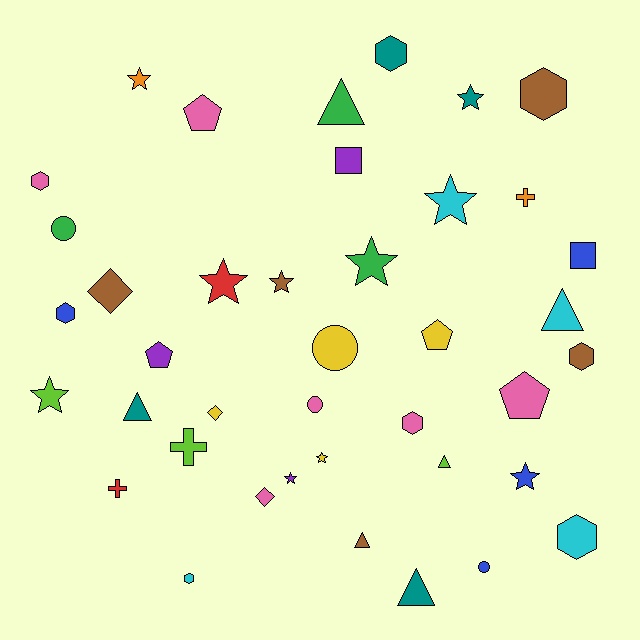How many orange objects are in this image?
There are 2 orange objects.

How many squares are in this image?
There are 2 squares.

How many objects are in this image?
There are 40 objects.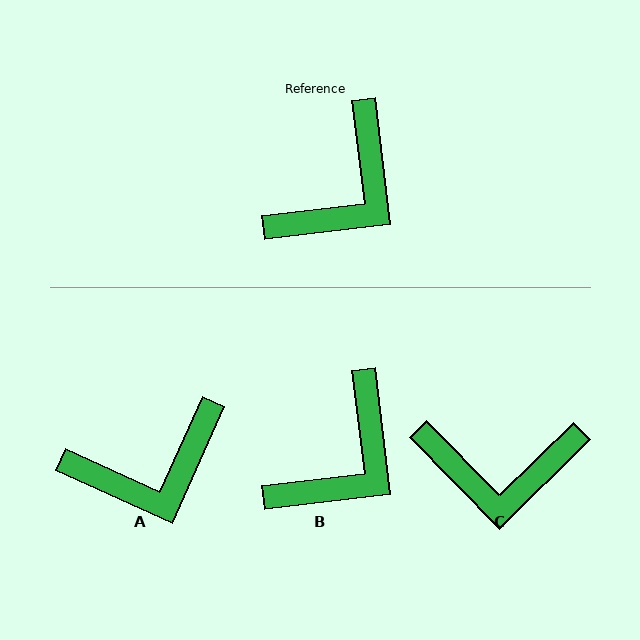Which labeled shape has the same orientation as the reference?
B.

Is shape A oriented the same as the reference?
No, it is off by about 31 degrees.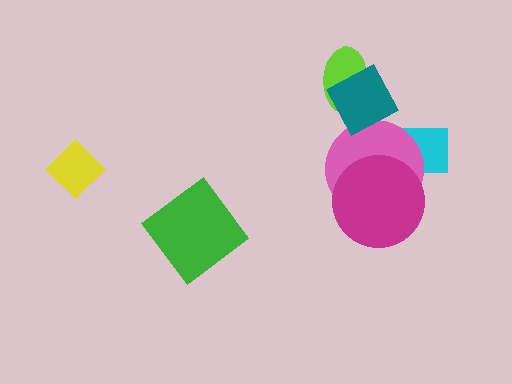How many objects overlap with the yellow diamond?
0 objects overlap with the yellow diamond.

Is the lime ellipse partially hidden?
Yes, it is partially covered by another shape.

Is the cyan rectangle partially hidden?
Yes, it is partially covered by another shape.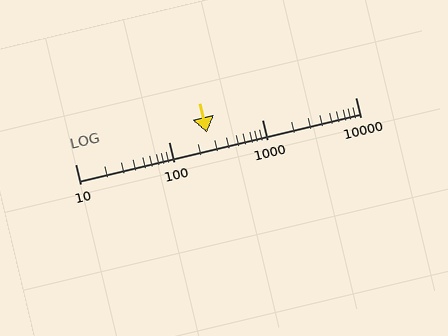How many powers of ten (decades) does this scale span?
The scale spans 3 decades, from 10 to 10000.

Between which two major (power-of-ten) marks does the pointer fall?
The pointer is between 100 and 1000.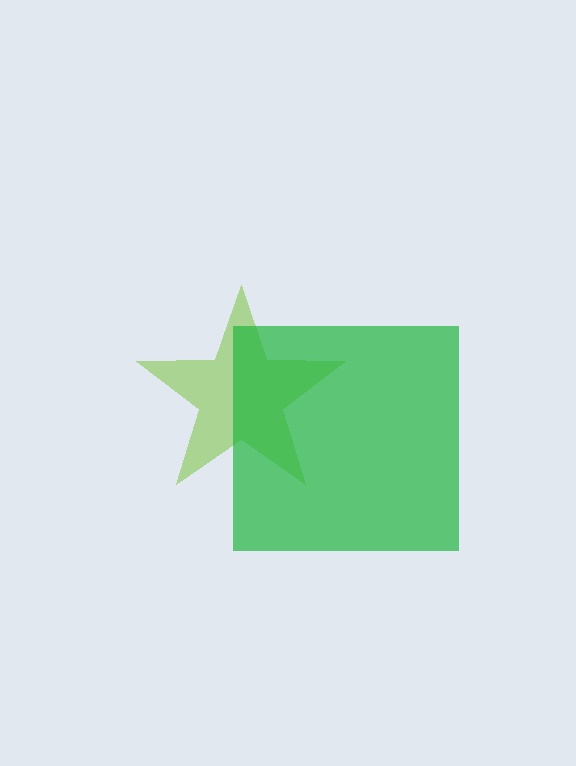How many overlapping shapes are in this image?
There are 2 overlapping shapes in the image.